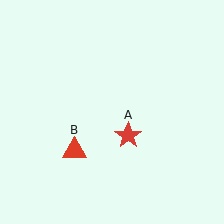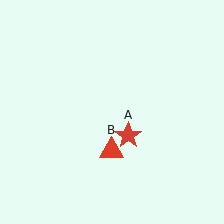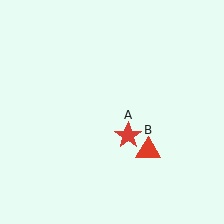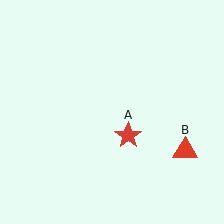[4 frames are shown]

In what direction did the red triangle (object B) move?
The red triangle (object B) moved right.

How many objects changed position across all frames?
1 object changed position: red triangle (object B).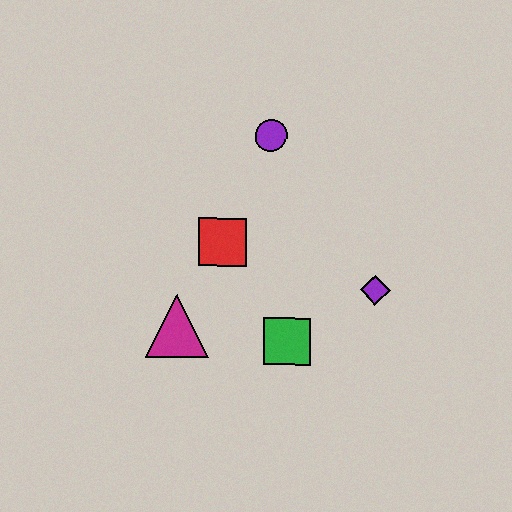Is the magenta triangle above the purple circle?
No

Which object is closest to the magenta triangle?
The red square is closest to the magenta triangle.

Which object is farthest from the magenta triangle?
The purple circle is farthest from the magenta triangle.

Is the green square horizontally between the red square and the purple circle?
No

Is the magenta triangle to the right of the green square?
No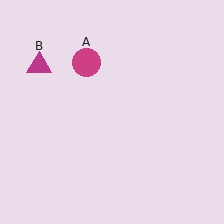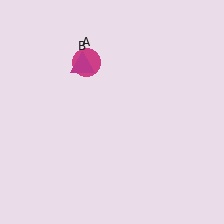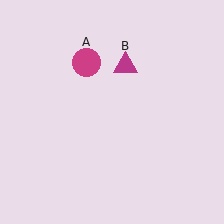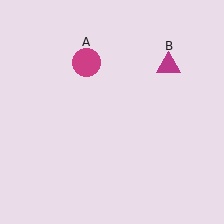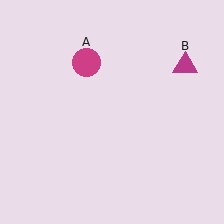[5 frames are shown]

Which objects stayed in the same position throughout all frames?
Magenta circle (object A) remained stationary.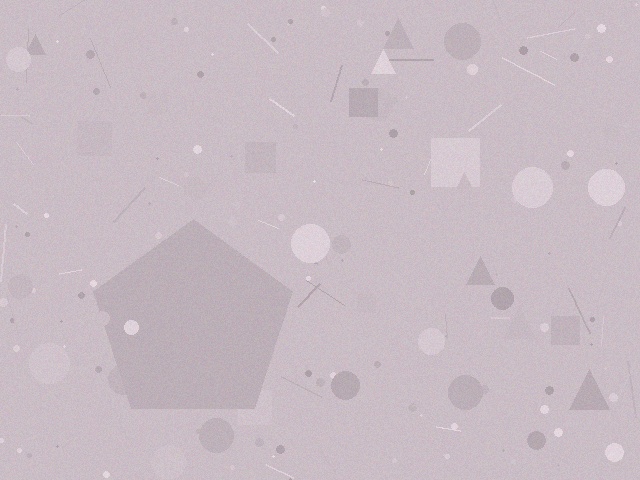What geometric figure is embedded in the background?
A pentagon is embedded in the background.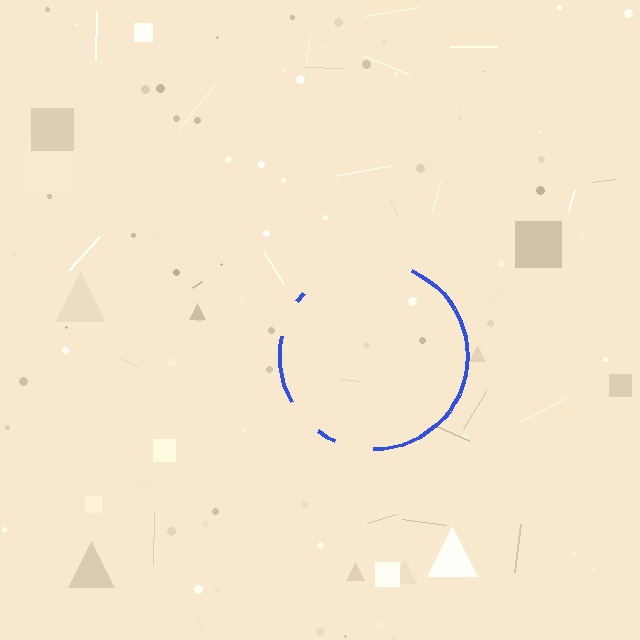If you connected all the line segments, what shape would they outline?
They would outline a circle.